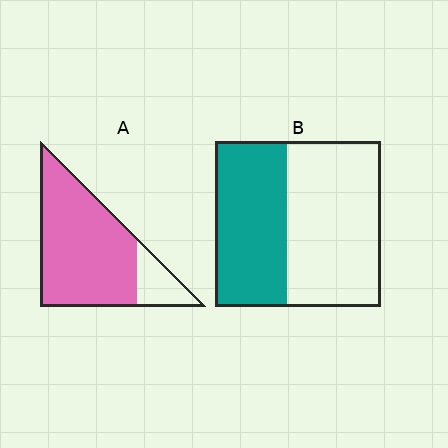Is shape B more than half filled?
No.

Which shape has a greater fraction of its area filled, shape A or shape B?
Shape A.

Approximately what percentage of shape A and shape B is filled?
A is approximately 85% and B is approximately 45%.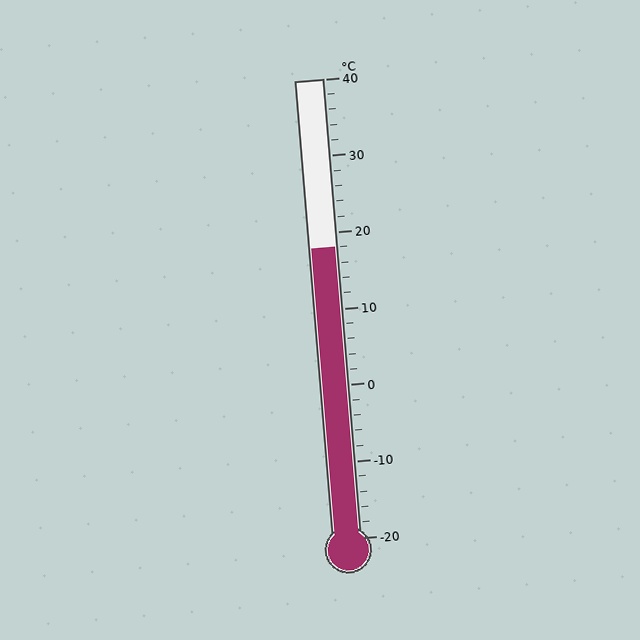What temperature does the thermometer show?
The thermometer shows approximately 18°C.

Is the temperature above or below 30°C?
The temperature is below 30°C.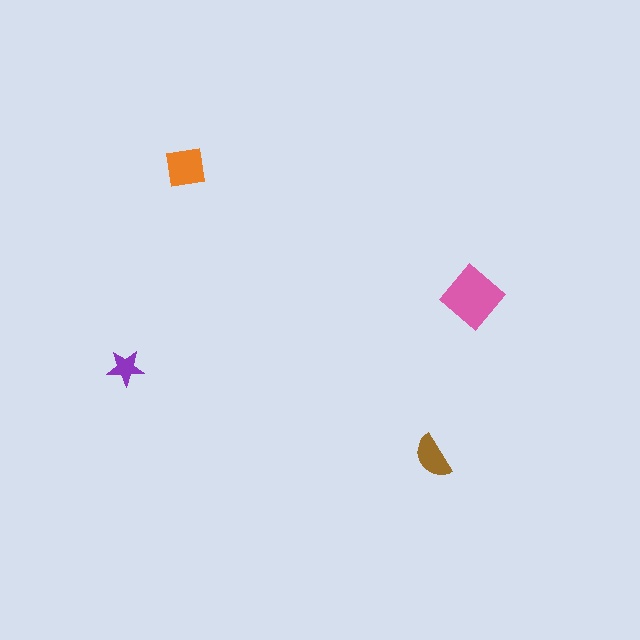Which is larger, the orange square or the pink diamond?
The pink diamond.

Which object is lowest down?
The brown semicircle is bottommost.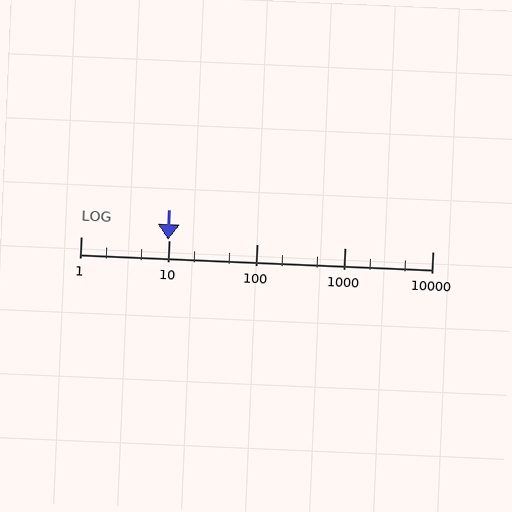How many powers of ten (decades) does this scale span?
The scale spans 4 decades, from 1 to 10000.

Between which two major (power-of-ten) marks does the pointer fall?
The pointer is between 1 and 10.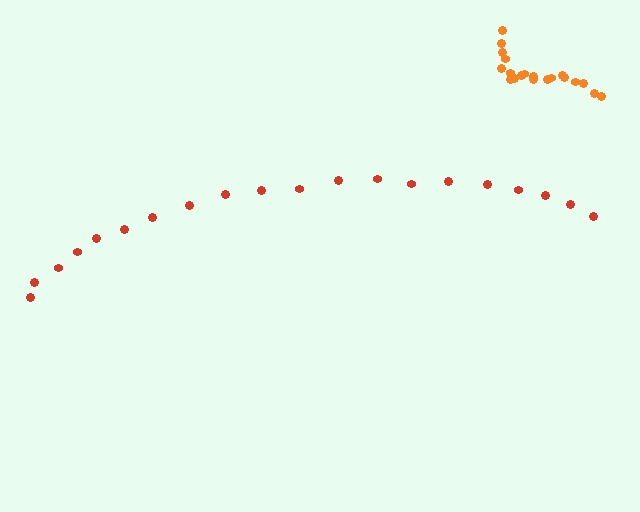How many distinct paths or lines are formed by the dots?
There are 2 distinct paths.